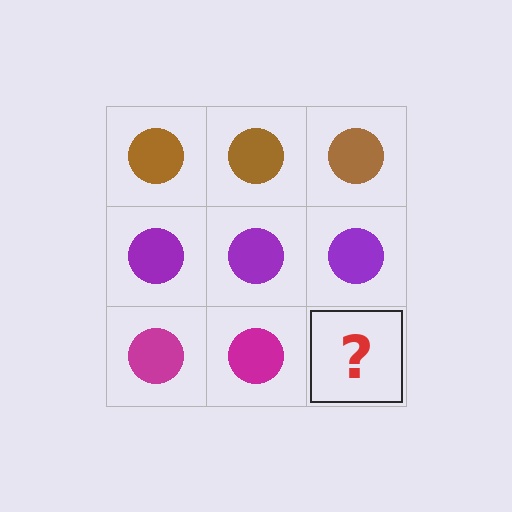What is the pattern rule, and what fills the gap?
The rule is that each row has a consistent color. The gap should be filled with a magenta circle.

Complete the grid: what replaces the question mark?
The question mark should be replaced with a magenta circle.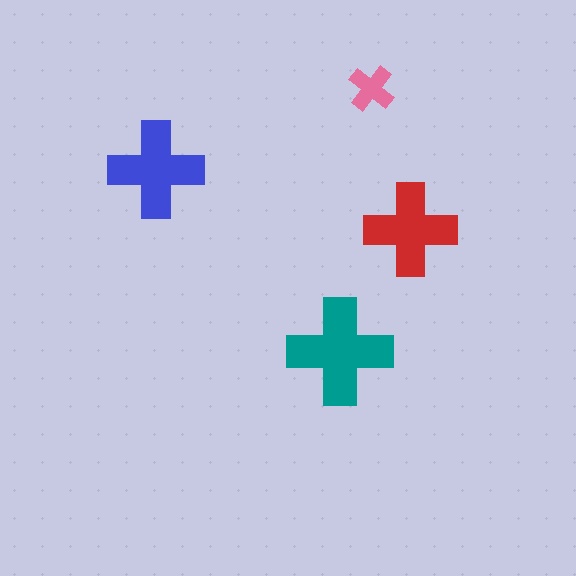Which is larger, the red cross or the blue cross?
The blue one.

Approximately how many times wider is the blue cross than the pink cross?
About 2 times wider.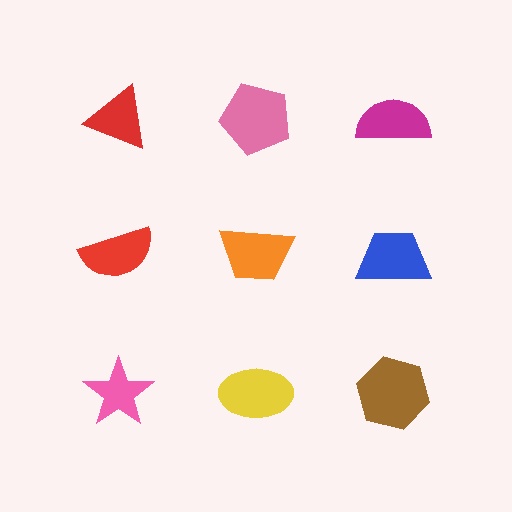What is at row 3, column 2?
A yellow ellipse.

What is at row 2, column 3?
A blue trapezoid.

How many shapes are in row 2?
3 shapes.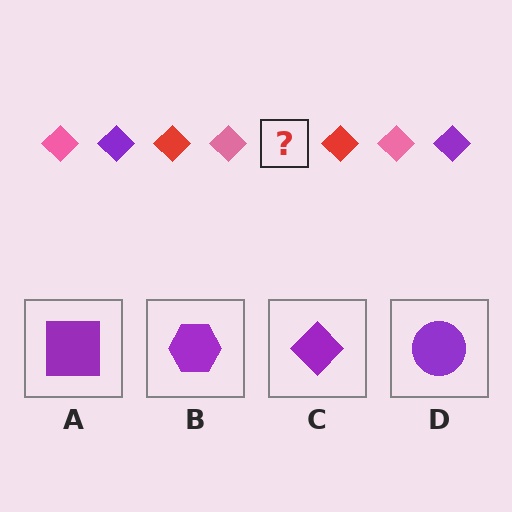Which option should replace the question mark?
Option C.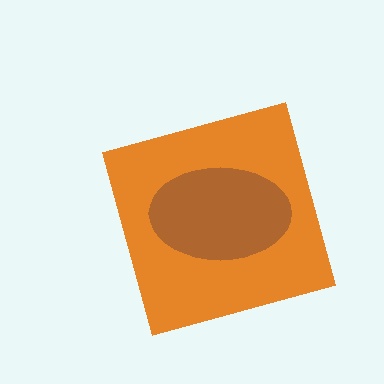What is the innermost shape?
The brown ellipse.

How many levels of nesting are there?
2.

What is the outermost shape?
The orange diamond.